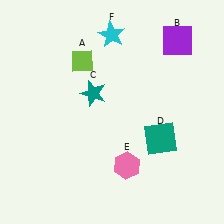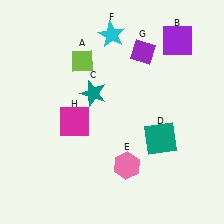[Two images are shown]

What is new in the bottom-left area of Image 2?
A magenta square (H) was added in the bottom-left area of Image 2.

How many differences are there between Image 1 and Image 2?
There are 2 differences between the two images.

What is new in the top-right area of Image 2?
A purple diamond (G) was added in the top-right area of Image 2.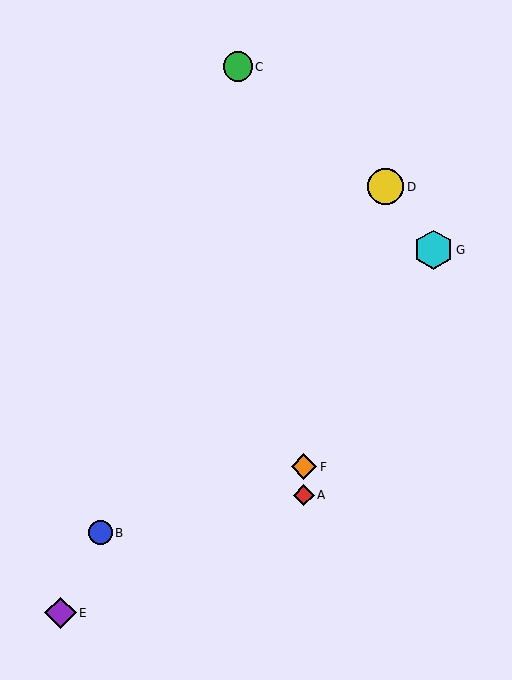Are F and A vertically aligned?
Yes, both are at x≈304.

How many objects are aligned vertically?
2 objects (A, F) are aligned vertically.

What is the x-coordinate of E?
Object E is at x≈61.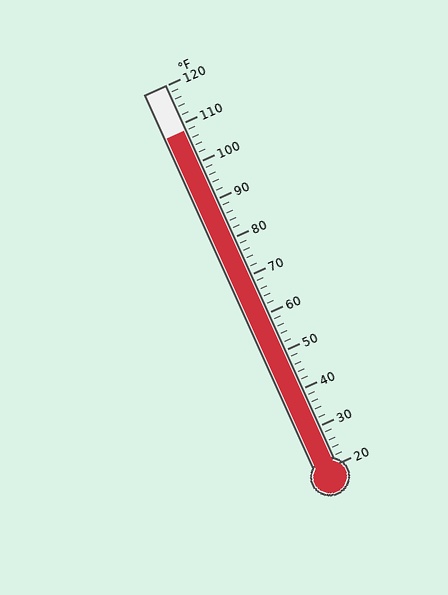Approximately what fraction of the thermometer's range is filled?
The thermometer is filled to approximately 90% of its range.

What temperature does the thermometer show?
The thermometer shows approximately 108°F.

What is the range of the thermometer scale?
The thermometer scale ranges from 20°F to 120°F.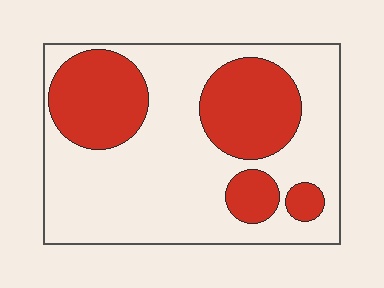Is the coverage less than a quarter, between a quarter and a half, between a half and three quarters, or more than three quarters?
Between a quarter and a half.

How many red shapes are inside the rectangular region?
4.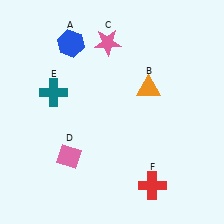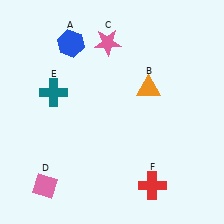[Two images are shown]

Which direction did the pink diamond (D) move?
The pink diamond (D) moved down.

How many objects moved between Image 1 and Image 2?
1 object moved between the two images.